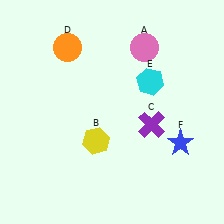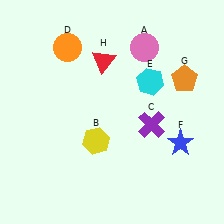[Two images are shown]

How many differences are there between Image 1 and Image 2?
There are 2 differences between the two images.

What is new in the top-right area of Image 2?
An orange pentagon (G) was added in the top-right area of Image 2.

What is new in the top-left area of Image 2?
A red triangle (H) was added in the top-left area of Image 2.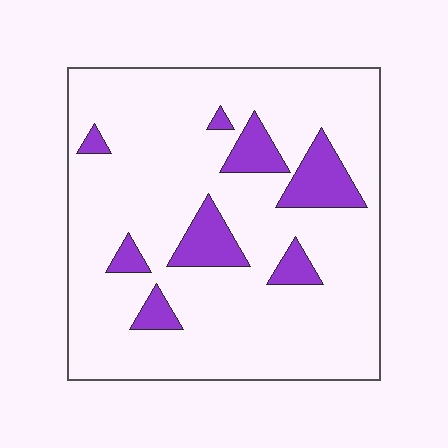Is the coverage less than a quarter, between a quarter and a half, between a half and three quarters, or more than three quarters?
Less than a quarter.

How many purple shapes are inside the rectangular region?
8.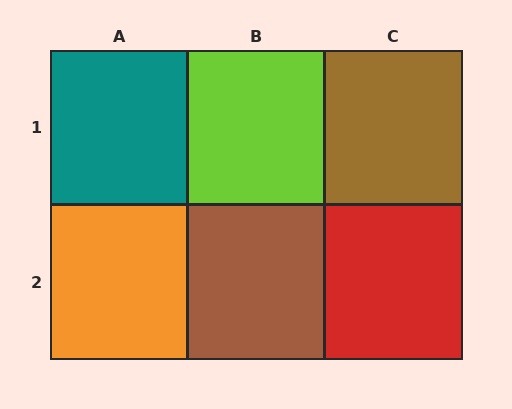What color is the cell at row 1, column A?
Teal.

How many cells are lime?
1 cell is lime.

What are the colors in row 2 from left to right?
Orange, brown, red.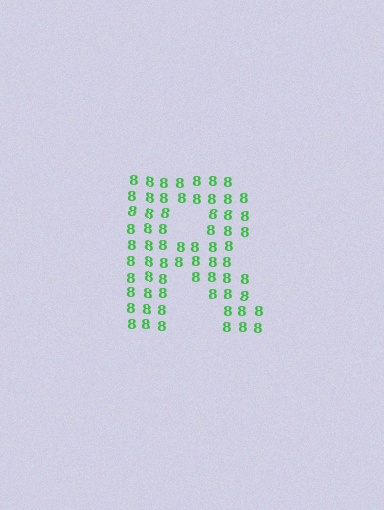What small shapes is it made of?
It is made of small digit 8's.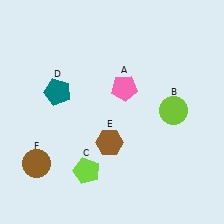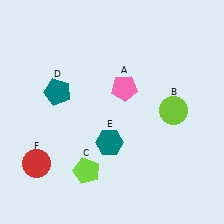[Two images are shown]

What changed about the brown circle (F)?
In Image 1, F is brown. In Image 2, it changed to red.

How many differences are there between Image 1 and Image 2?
There are 2 differences between the two images.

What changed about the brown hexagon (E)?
In Image 1, E is brown. In Image 2, it changed to teal.